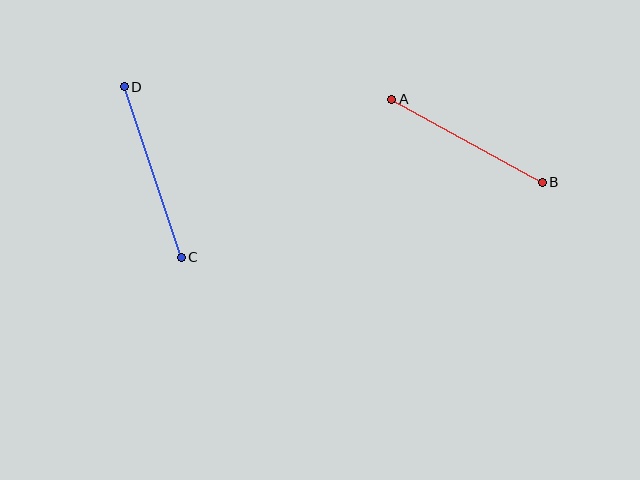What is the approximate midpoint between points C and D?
The midpoint is at approximately (153, 172) pixels.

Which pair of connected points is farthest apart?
Points C and D are farthest apart.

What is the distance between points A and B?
The distance is approximately 172 pixels.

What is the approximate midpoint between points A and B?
The midpoint is at approximately (467, 141) pixels.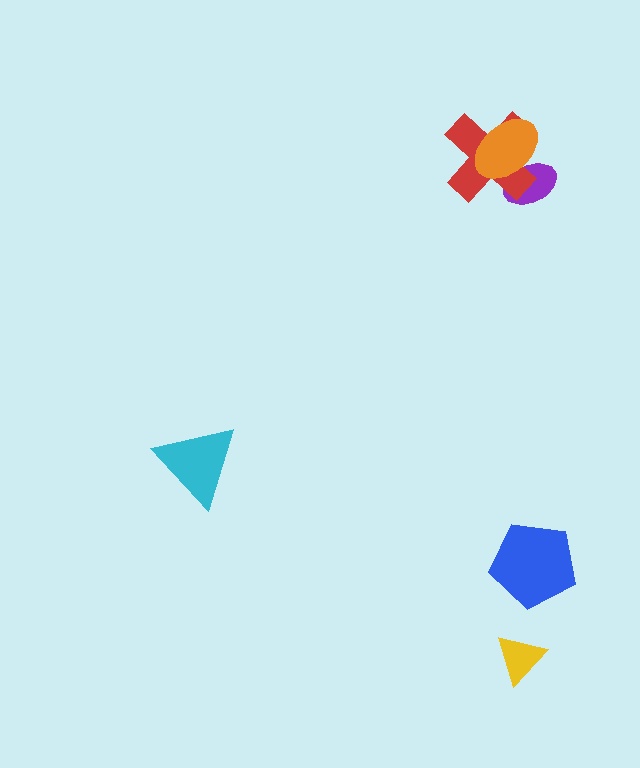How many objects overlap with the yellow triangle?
0 objects overlap with the yellow triangle.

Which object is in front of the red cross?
The orange ellipse is in front of the red cross.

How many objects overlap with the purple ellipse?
2 objects overlap with the purple ellipse.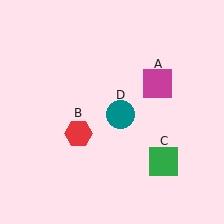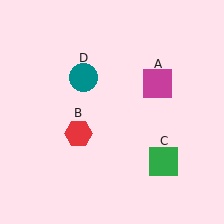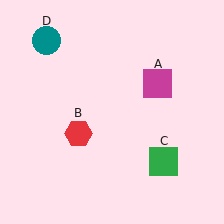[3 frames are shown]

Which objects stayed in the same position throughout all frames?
Magenta square (object A) and red hexagon (object B) and green square (object C) remained stationary.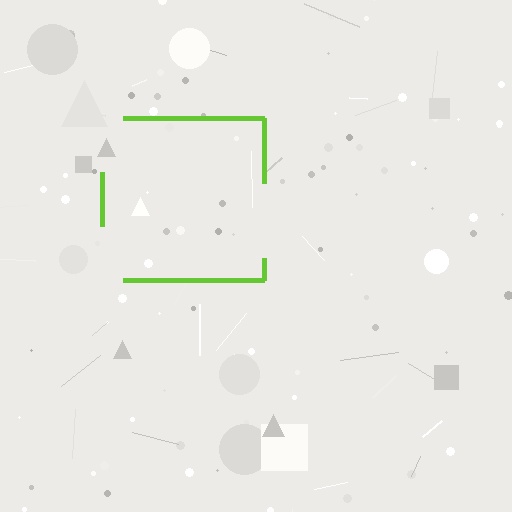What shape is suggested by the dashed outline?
The dashed outline suggests a square.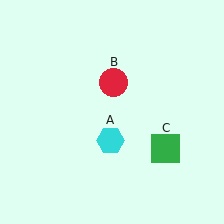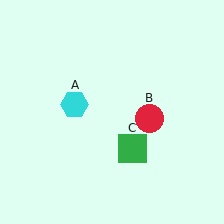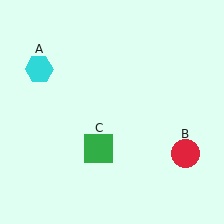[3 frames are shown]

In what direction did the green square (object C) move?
The green square (object C) moved left.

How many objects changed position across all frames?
3 objects changed position: cyan hexagon (object A), red circle (object B), green square (object C).